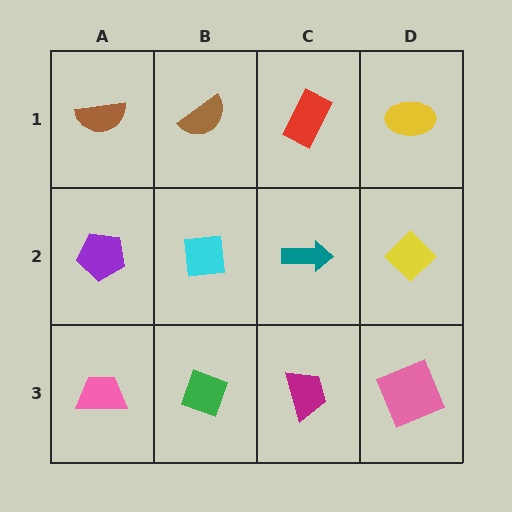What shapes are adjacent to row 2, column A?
A brown semicircle (row 1, column A), a pink trapezoid (row 3, column A), a cyan square (row 2, column B).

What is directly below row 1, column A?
A purple pentagon.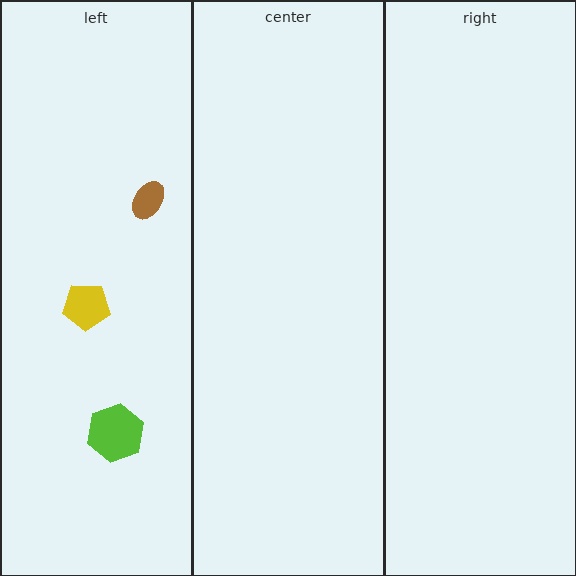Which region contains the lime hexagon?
The left region.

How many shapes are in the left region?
3.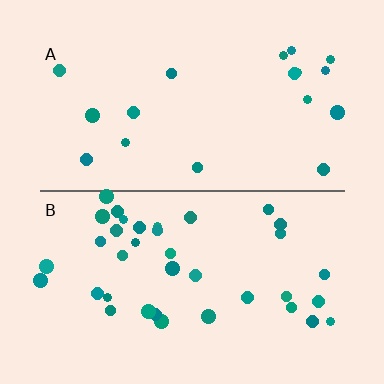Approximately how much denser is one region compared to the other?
Approximately 2.1× — region B over region A.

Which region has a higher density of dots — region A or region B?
B (the bottom).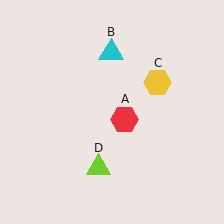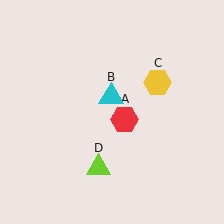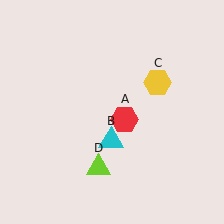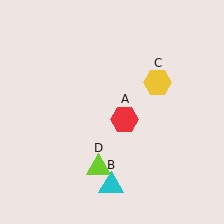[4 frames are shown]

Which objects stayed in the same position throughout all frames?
Red hexagon (object A) and yellow hexagon (object C) and lime triangle (object D) remained stationary.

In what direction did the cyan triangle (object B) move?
The cyan triangle (object B) moved down.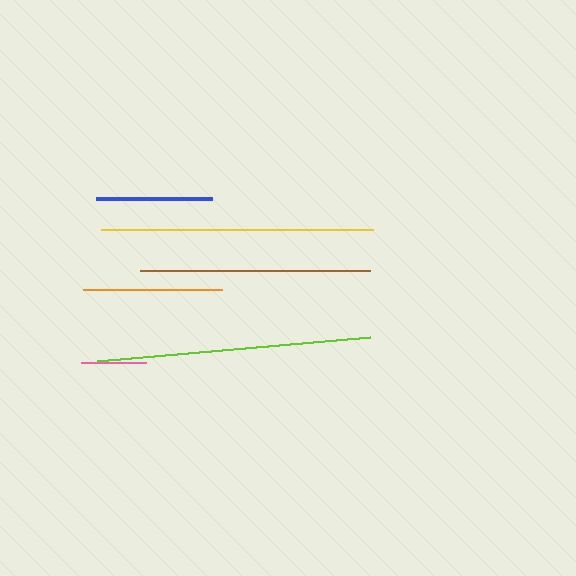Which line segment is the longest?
The lime line is the longest at approximately 273 pixels.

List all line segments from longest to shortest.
From longest to shortest: lime, yellow, brown, orange, blue, pink.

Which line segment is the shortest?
The pink line is the shortest at approximately 65 pixels.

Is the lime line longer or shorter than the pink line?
The lime line is longer than the pink line.